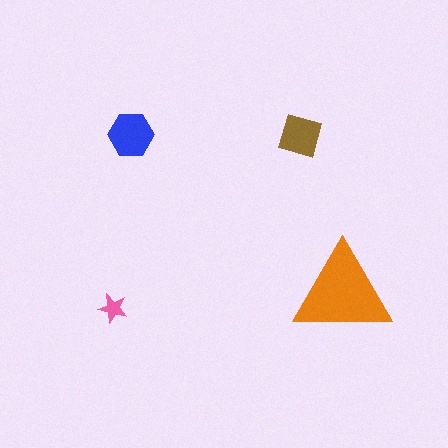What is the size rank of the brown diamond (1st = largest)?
3rd.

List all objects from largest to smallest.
The orange triangle, the blue hexagon, the brown diamond, the pink star.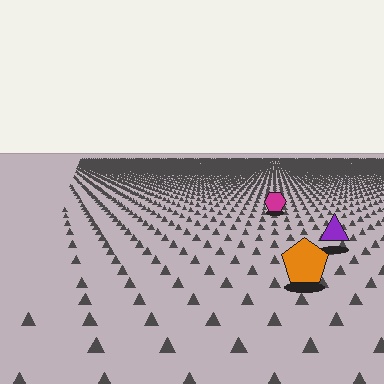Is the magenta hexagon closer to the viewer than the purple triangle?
No. The purple triangle is closer — you can tell from the texture gradient: the ground texture is coarser near it.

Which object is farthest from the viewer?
The magenta hexagon is farthest from the viewer. It appears smaller and the ground texture around it is denser.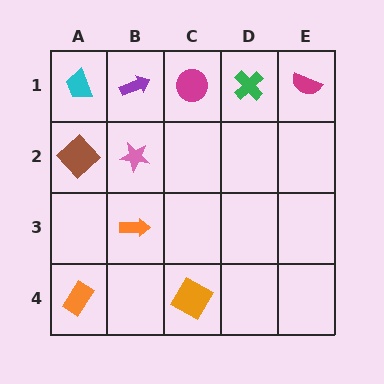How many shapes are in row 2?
2 shapes.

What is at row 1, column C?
A magenta circle.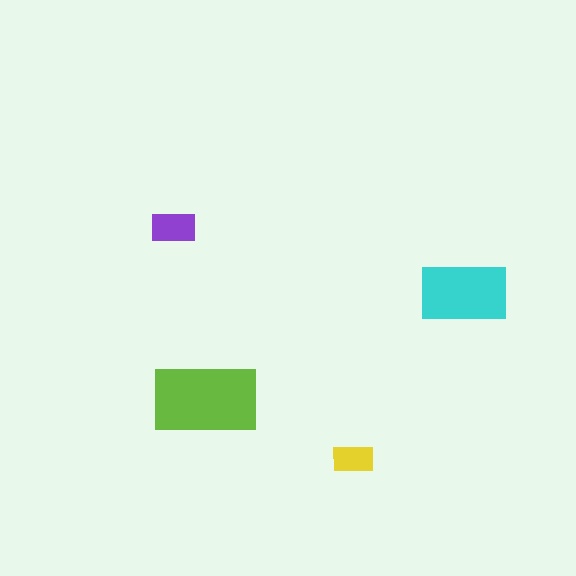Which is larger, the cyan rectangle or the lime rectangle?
The lime one.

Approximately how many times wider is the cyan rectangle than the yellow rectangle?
About 2 times wider.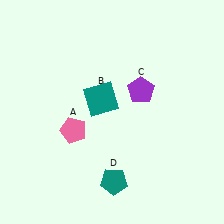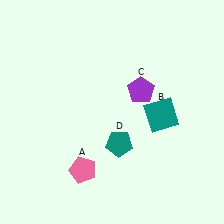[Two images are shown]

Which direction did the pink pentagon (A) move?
The pink pentagon (A) moved down.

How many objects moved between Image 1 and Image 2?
3 objects moved between the two images.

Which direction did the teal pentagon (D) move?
The teal pentagon (D) moved up.